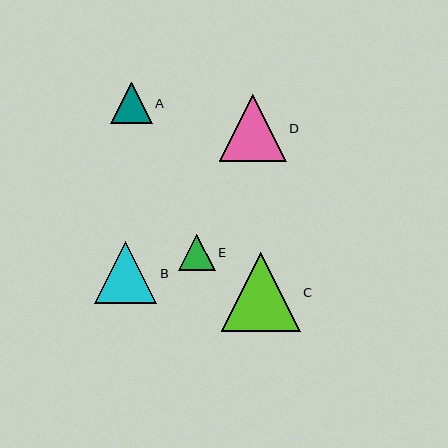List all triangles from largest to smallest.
From largest to smallest: C, D, B, A, E.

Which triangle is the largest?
Triangle C is the largest with a size of approximately 79 pixels.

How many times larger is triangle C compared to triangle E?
Triangle C is approximately 2.2 times the size of triangle E.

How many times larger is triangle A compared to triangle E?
Triangle A is approximately 1.1 times the size of triangle E.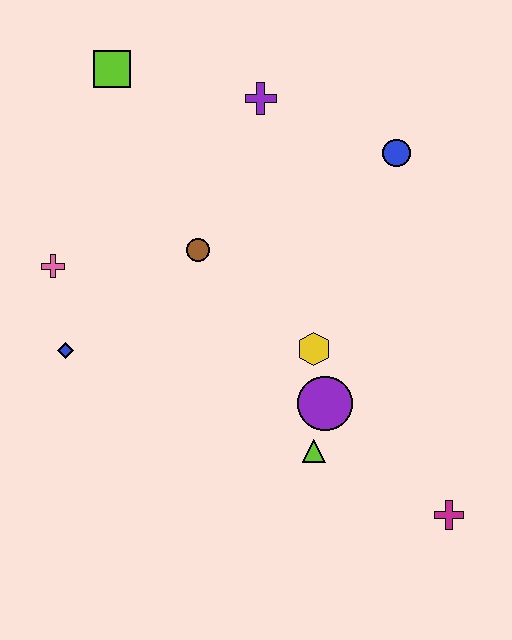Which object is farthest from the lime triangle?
The lime square is farthest from the lime triangle.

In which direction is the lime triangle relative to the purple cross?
The lime triangle is below the purple cross.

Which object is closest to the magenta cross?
The lime triangle is closest to the magenta cross.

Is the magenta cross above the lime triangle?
No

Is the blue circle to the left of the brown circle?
No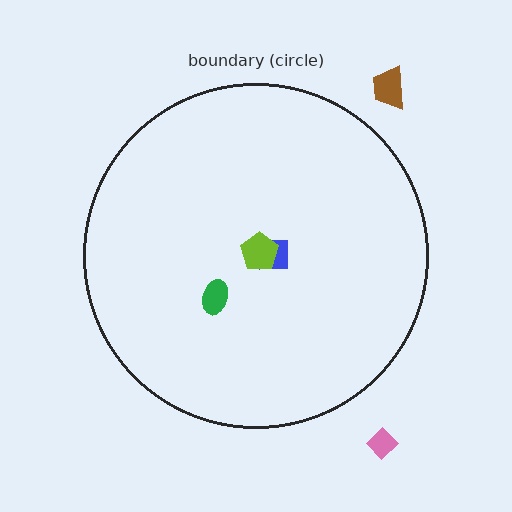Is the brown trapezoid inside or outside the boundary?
Outside.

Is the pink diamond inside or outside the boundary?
Outside.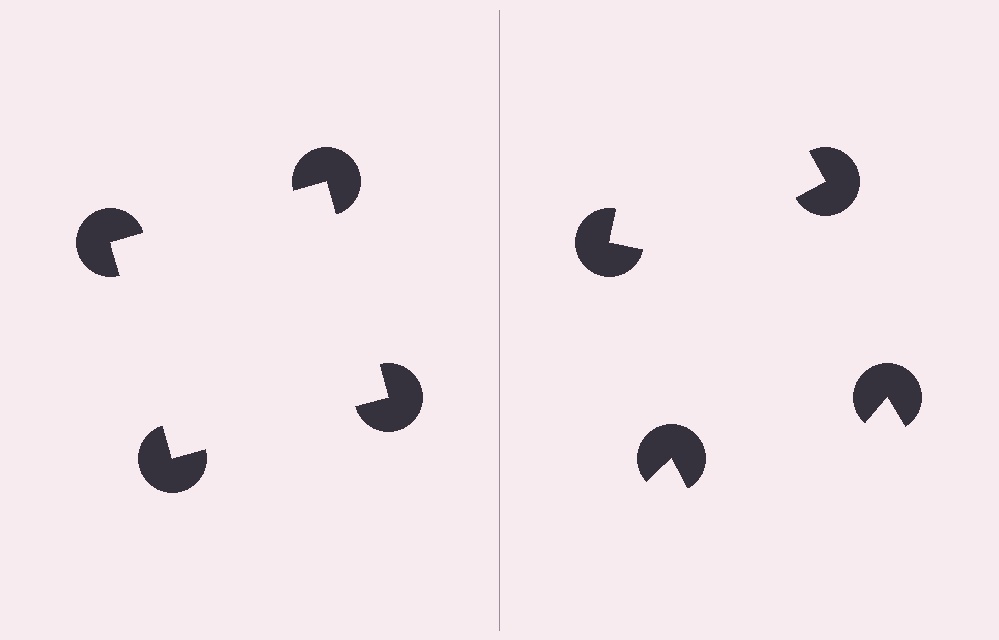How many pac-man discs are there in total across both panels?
8 — 4 on each side.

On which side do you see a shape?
An illusory square appears on the left side. On the right side the wedge cuts are rotated, so no coherent shape forms.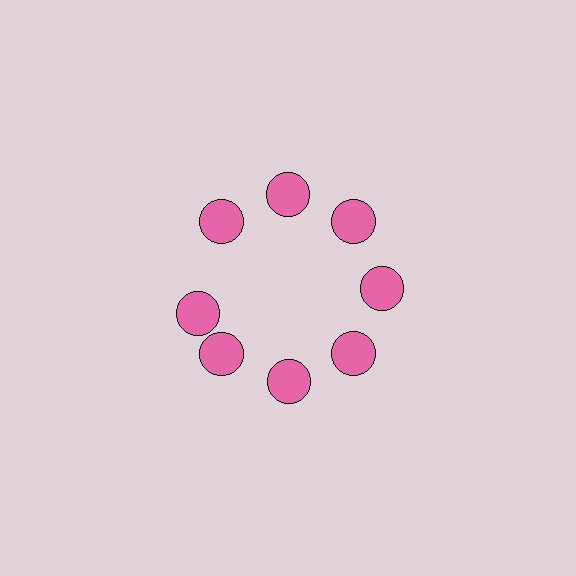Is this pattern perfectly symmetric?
No. The 8 pink circles are arranged in a ring, but one element near the 9 o'clock position is rotated out of alignment along the ring, breaking the 8-fold rotational symmetry.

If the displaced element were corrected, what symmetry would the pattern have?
It would have 8-fold rotational symmetry — the pattern would map onto itself every 45 degrees.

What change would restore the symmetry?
The symmetry would be restored by rotating it back into even spacing with its neighbors so that all 8 circles sit at equal angles and equal distance from the center.